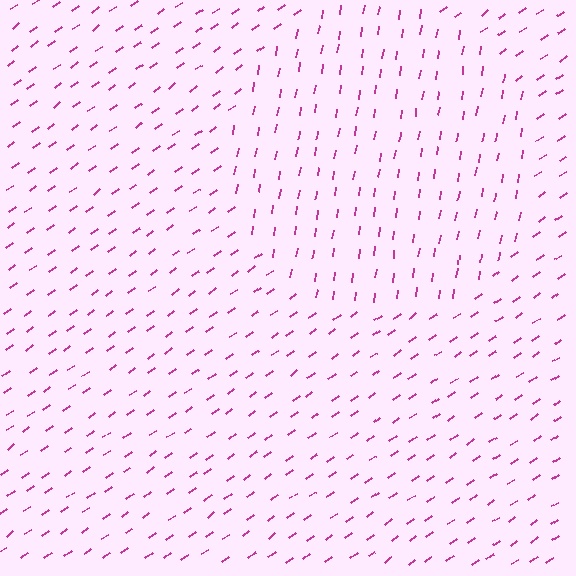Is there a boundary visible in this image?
Yes, there is a texture boundary formed by a change in line orientation.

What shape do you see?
I see a circle.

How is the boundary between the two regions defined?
The boundary is defined purely by a change in line orientation (approximately 45 degrees difference). All lines are the same color and thickness.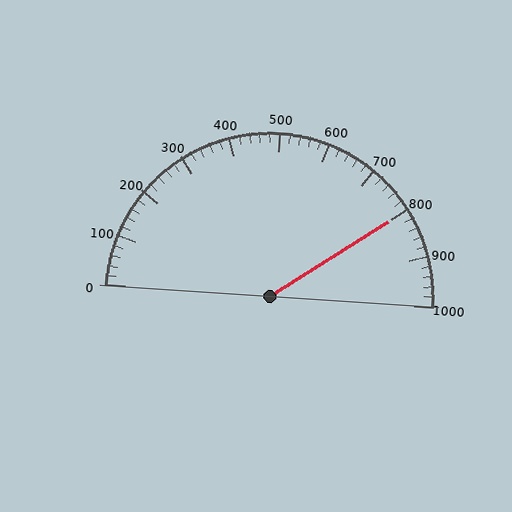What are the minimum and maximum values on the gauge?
The gauge ranges from 0 to 1000.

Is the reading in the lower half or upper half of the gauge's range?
The reading is in the upper half of the range (0 to 1000).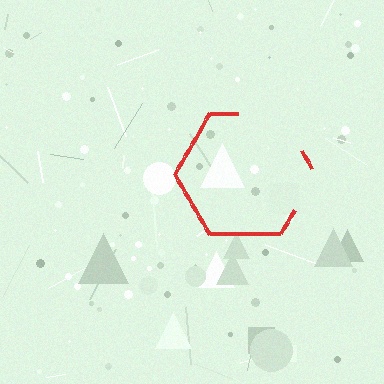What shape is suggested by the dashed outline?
The dashed outline suggests a hexagon.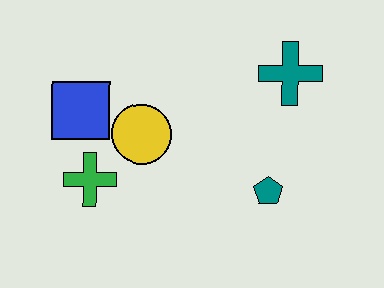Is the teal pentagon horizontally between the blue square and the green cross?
No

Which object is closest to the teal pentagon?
The teal cross is closest to the teal pentagon.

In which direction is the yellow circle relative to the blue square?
The yellow circle is to the right of the blue square.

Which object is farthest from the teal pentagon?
The blue square is farthest from the teal pentagon.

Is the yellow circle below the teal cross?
Yes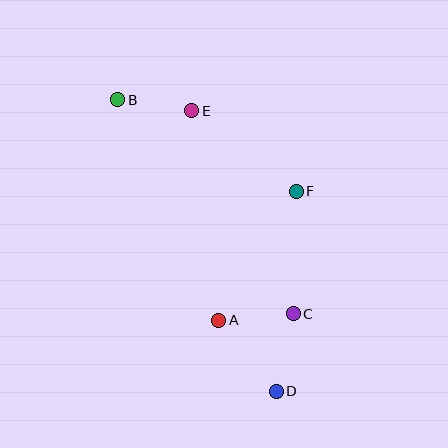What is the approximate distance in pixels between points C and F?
The distance between C and F is approximately 123 pixels.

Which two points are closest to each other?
Points A and C are closest to each other.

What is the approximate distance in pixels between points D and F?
The distance between D and F is approximately 201 pixels.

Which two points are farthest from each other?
Points B and D are farthest from each other.